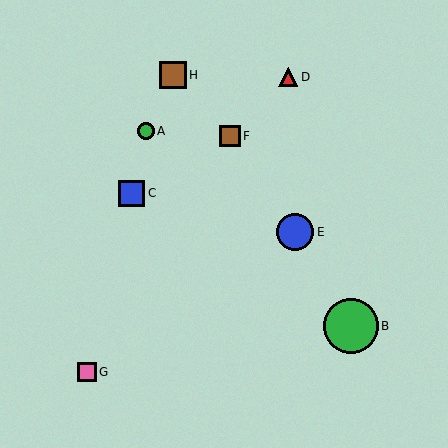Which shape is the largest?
The green circle (labeled B) is the largest.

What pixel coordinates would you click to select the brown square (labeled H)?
Click at (173, 75) to select the brown square H.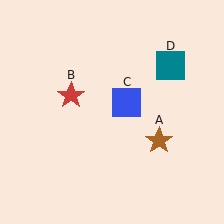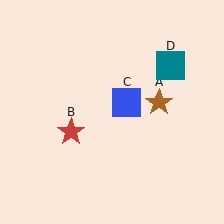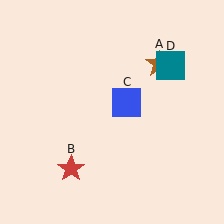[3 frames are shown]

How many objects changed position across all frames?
2 objects changed position: brown star (object A), red star (object B).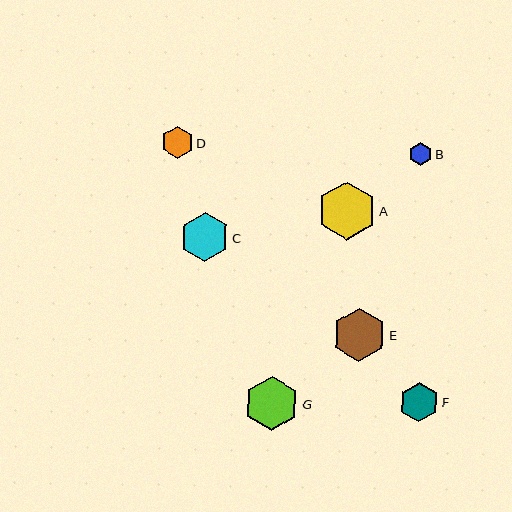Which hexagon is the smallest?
Hexagon B is the smallest with a size of approximately 23 pixels.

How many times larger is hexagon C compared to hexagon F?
Hexagon C is approximately 1.3 times the size of hexagon F.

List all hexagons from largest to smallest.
From largest to smallest: A, G, E, C, F, D, B.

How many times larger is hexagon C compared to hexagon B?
Hexagon C is approximately 2.2 times the size of hexagon B.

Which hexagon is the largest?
Hexagon A is the largest with a size of approximately 58 pixels.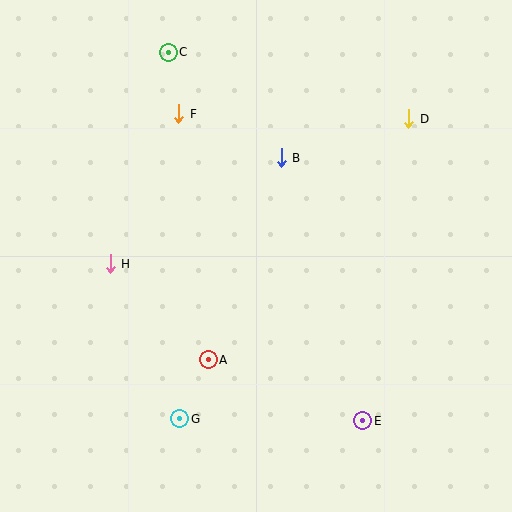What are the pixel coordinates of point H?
Point H is at (110, 264).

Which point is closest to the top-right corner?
Point D is closest to the top-right corner.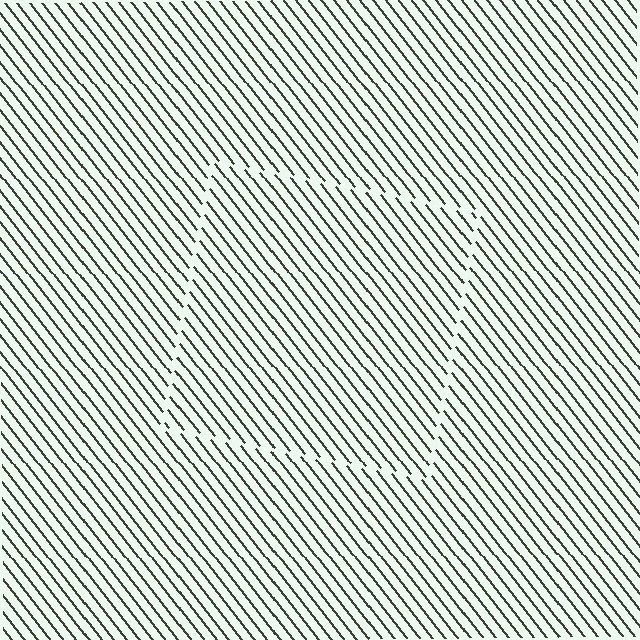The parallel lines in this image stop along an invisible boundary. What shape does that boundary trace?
An illusory square. The interior of the shape contains the same grating, shifted by half a period — the contour is defined by the phase discontinuity where line-ends from the inner and outer gratings abut.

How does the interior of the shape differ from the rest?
The interior of the shape contains the same grating, shifted by half a period — the contour is defined by the phase discontinuity where line-ends from the inner and outer gratings abut.